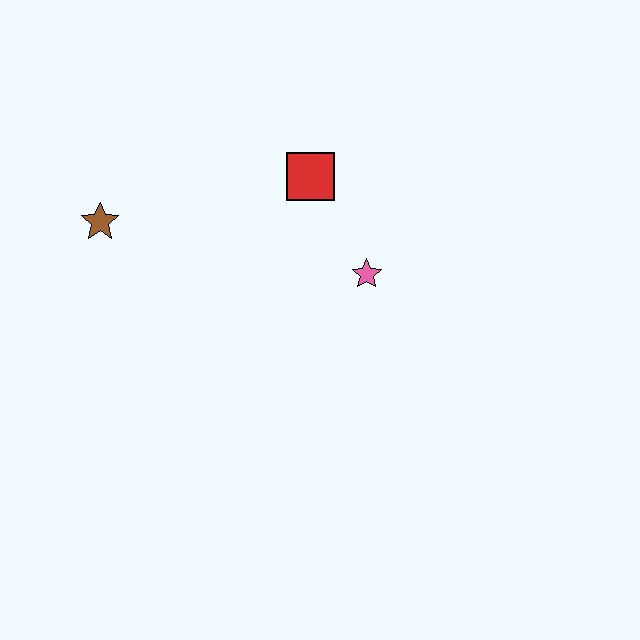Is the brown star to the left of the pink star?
Yes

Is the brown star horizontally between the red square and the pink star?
No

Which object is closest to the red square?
The pink star is closest to the red square.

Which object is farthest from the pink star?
The brown star is farthest from the pink star.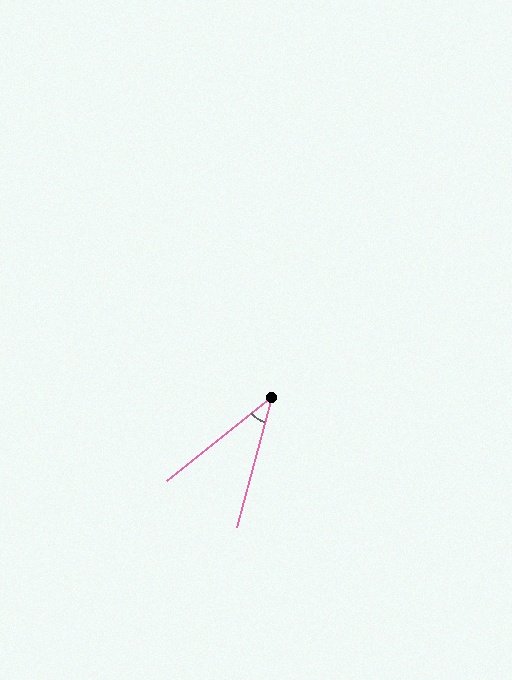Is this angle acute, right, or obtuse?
It is acute.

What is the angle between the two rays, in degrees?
Approximately 36 degrees.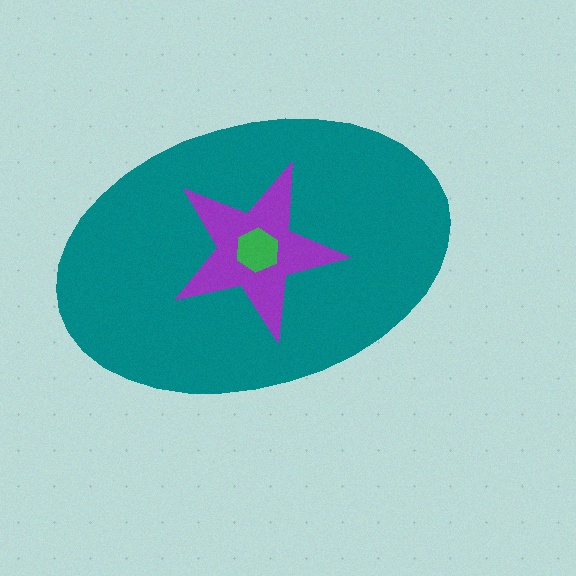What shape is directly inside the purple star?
The green hexagon.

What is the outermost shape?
The teal ellipse.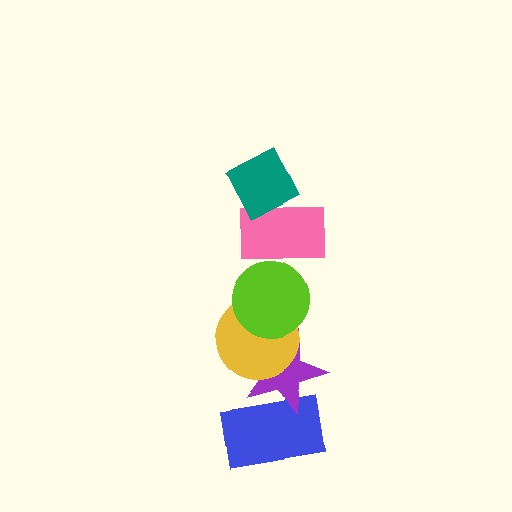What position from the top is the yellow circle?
The yellow circle is 4th from the top.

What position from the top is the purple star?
The purple star is 5th from the top.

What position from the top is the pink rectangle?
The pink rectangle is 2nd from the top.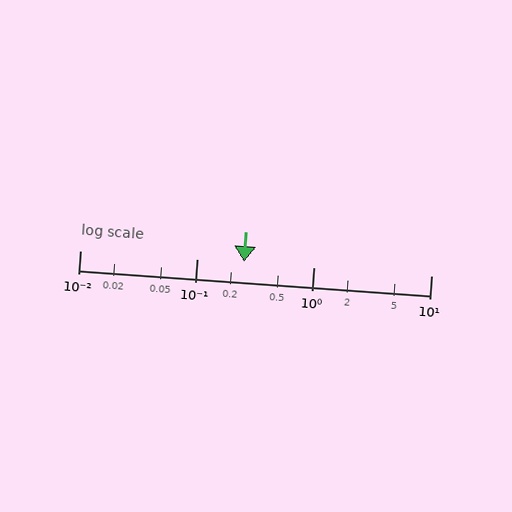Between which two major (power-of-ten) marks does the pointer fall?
The pointer is between 0.1 and 1.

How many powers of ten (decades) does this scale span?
The scale spans 3 decades, from 0.01 to 10.